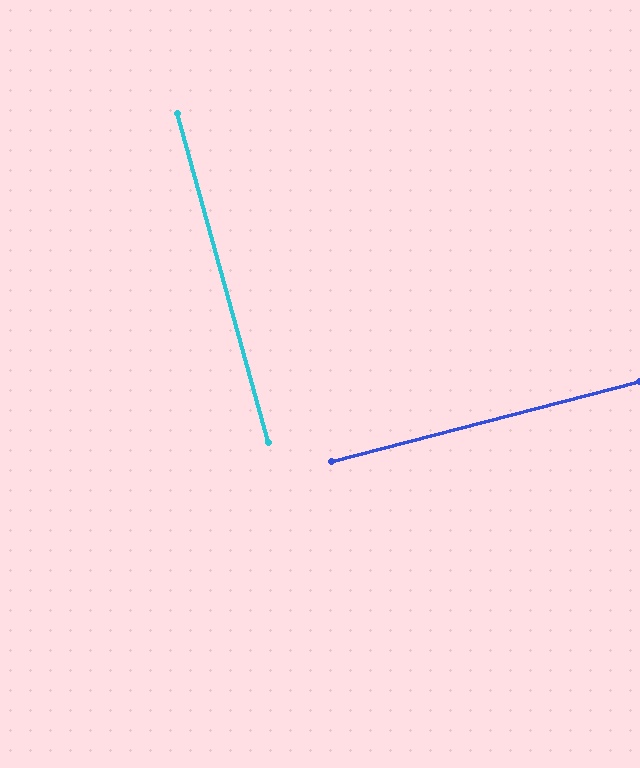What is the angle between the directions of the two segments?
Approximately 89 degrees.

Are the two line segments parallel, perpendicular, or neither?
Perpendicular — they meet at approximately 89°.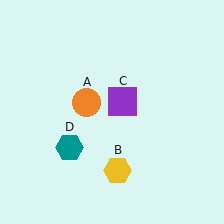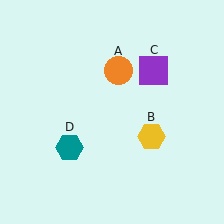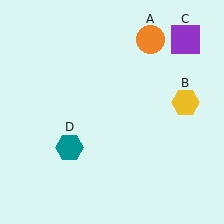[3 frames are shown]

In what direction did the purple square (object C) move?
The purple square (object C) moved up and to the right.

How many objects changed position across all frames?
3 objects changed position: orange circle (object A), yellow hexagon (object B), purple square (object C).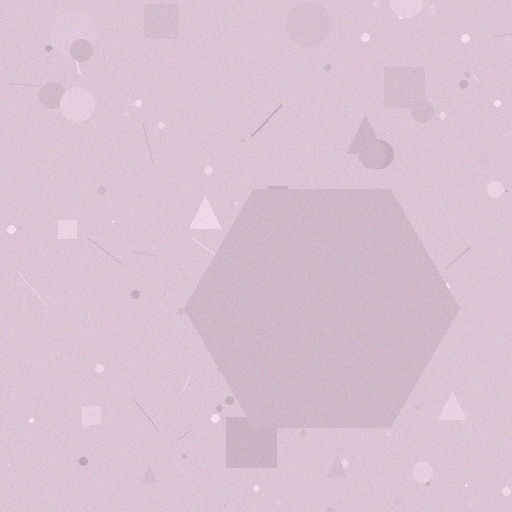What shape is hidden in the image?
A hexagon is hidden in the image.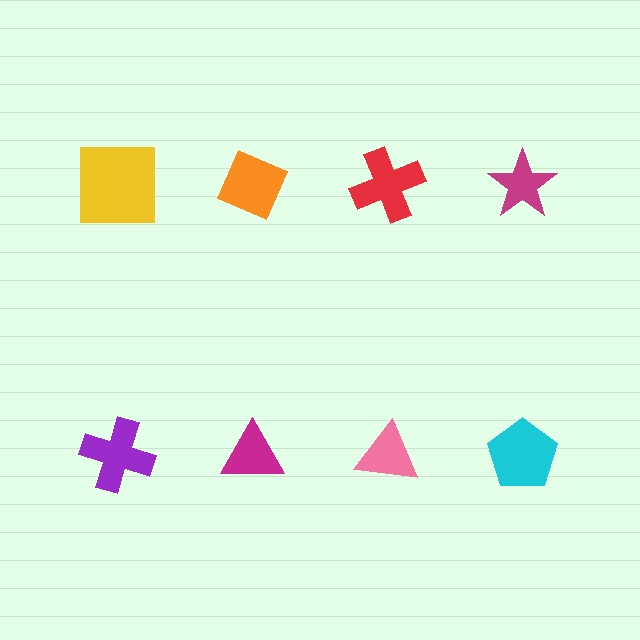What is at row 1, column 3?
A red cross.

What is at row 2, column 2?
A magenta triangle.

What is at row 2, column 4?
A cyan pentagon.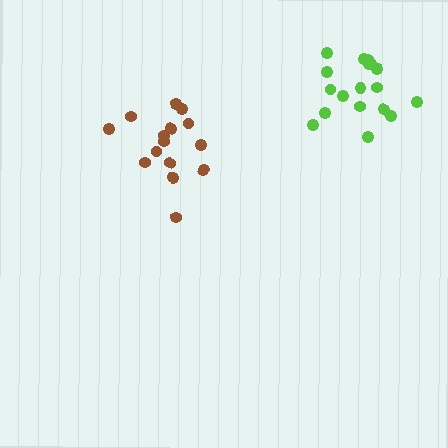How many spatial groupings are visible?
There are 2 spatial groupings.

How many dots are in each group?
Group 1: 18 dots, Group 2: 15 dots (33 total).